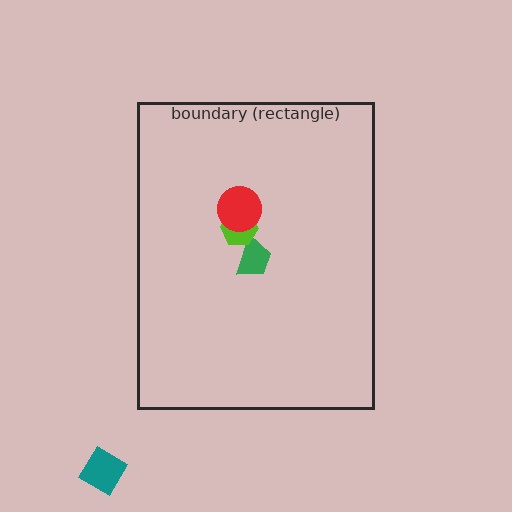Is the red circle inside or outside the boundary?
Inside.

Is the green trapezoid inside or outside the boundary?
Inside.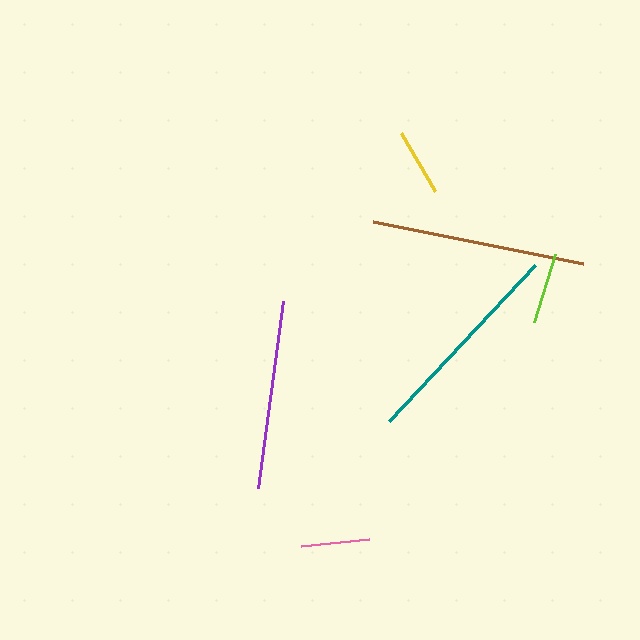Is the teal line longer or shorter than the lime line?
The teal line is longer than the lime line.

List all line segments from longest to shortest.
From longest to shortest: brown, teal, purple, lime, pink, yellow.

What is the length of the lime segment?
The lime segment is approximately 72 pixels long.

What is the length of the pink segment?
The pink segment is approximately 69 pixels long.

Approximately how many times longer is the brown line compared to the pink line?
The brown line is approximately 3.1 times the length of the pink line.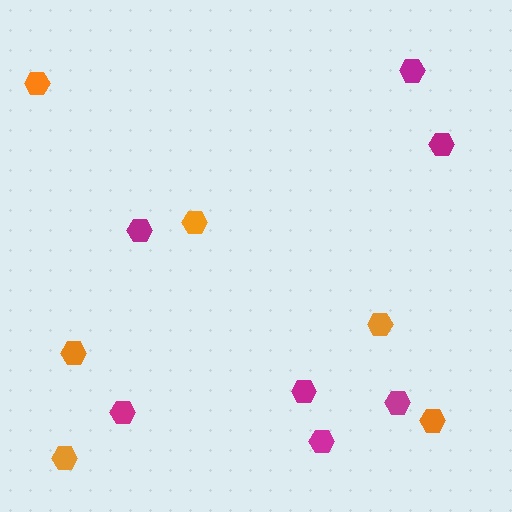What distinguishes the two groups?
There are 2 groups: one group of magenta hexagons (7) and one group of orange hexagons (6).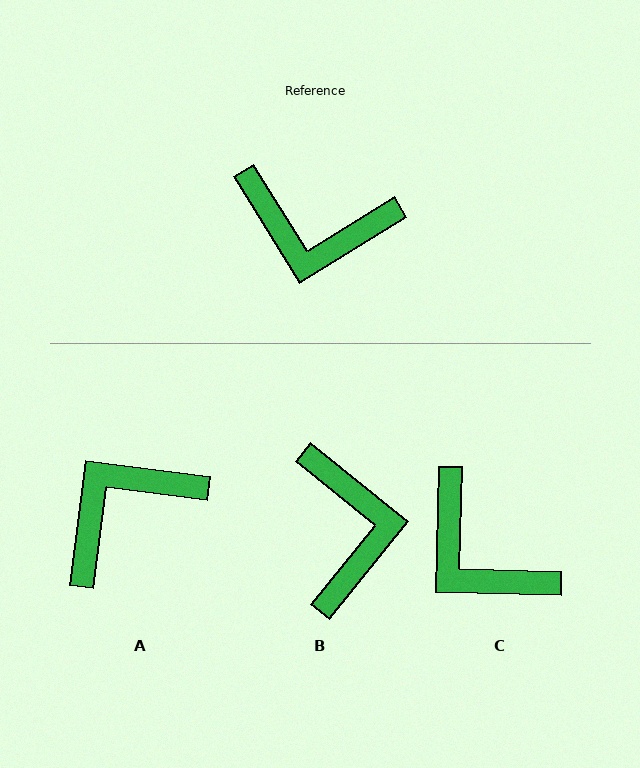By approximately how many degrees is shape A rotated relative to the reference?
Approximately 129 degrees clockwise.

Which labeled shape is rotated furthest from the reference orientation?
A, about 129 degrees away.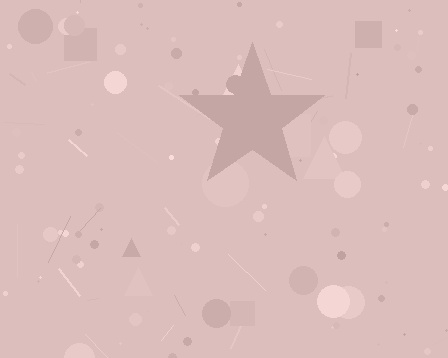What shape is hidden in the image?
A star is hidden in the image.